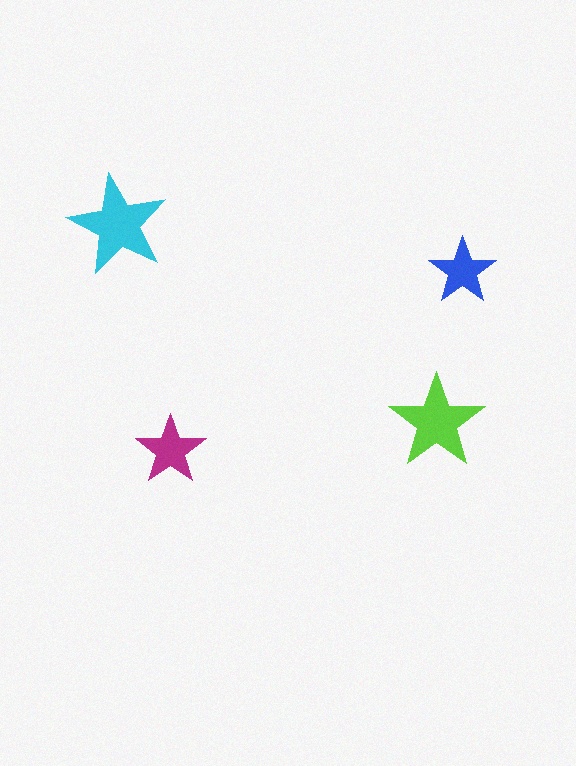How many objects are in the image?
There are 4 objects in the image.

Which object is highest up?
The cyan star is topmost.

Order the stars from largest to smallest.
the cyan one, the lime one, the magenta one, the blue one.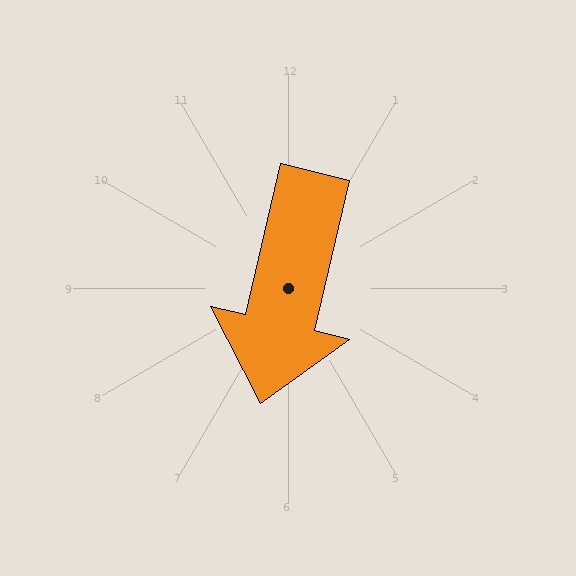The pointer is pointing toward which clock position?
Roughly 6 o'clock.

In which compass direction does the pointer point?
South.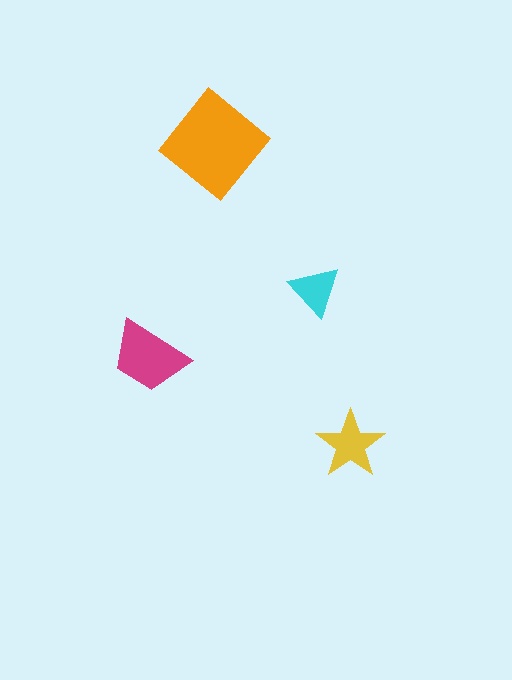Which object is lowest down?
The yellow star is bottommost.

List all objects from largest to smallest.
The orange diamond, the magenta trapezoid, the yellow star, the cyan triangle.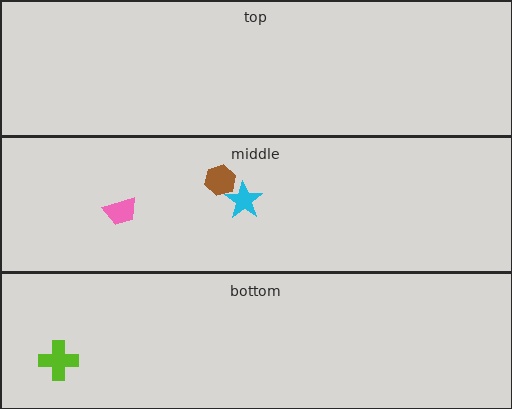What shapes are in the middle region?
The pink trapezoid, the brown hexagon, the cyan star.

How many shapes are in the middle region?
3.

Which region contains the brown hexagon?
The middle region.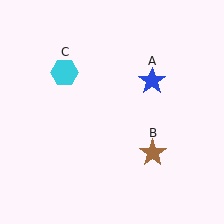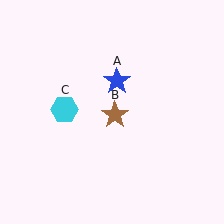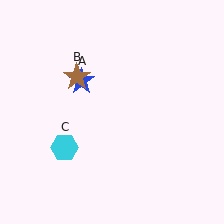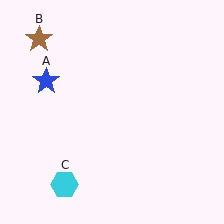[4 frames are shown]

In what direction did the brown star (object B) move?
The brown star (object B) moved up and to the left.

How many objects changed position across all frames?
3 objects changed position: blue star (object A), brown star (object B), cyan hexagon (object C).